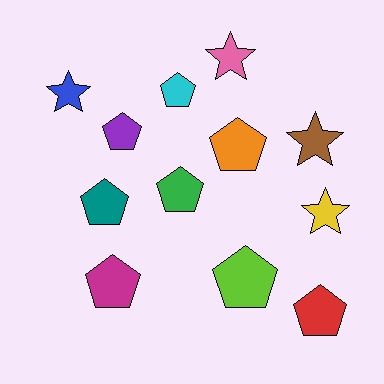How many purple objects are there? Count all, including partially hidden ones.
There is 1 purple object.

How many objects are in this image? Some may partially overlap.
There are 12 objects.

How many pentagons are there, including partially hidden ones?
There are 8 pentagons.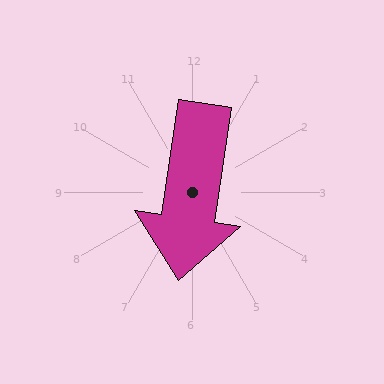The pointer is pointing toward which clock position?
Roughly 6 o'clock.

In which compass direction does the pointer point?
South.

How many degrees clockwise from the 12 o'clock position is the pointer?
Approximately 189 degrees.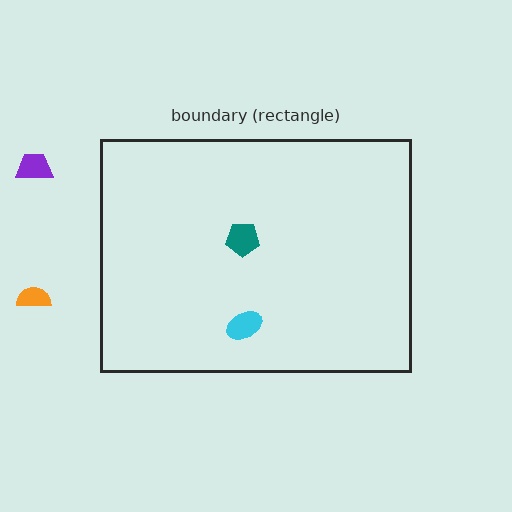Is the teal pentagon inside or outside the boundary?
Inside.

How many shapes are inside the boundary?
2 inside, 2 outside.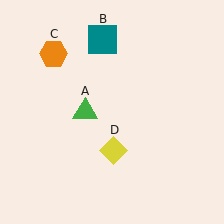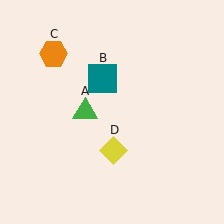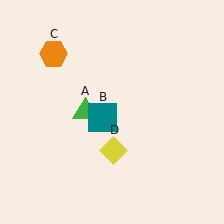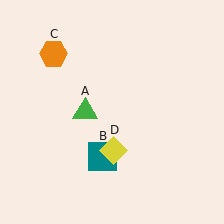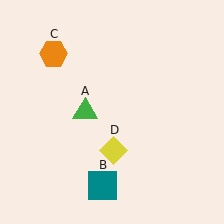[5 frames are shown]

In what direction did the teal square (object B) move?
The teal square (object B) moved down.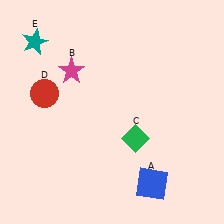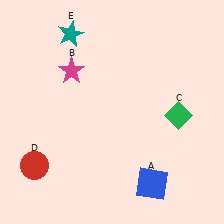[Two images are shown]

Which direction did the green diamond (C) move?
The green diamond (C) moved right.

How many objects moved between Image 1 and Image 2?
3 objects moved between the two images.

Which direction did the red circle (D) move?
The red circle (D) moved down.